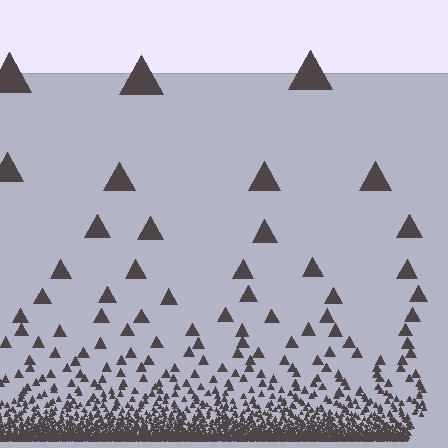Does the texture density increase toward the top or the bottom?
Density increases toward the bottom.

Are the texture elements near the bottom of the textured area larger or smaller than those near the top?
Smaller. The gradient is inverted — elements near the bottom are smaller and denser.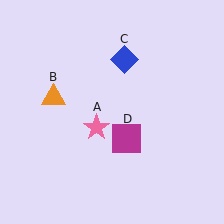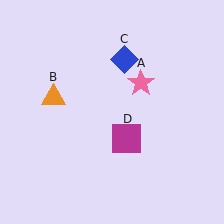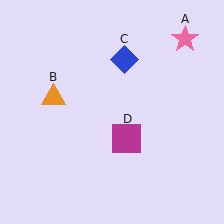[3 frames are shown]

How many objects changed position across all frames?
1 object changed position: pink star (object A).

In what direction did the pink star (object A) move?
The pink star (object A) moved up and to the right.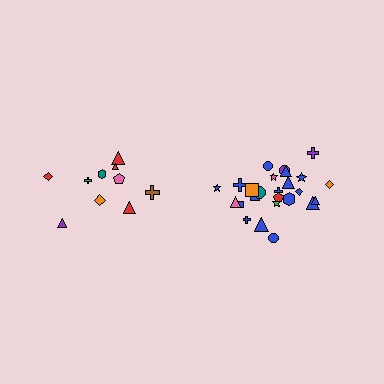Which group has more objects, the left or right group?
The right group.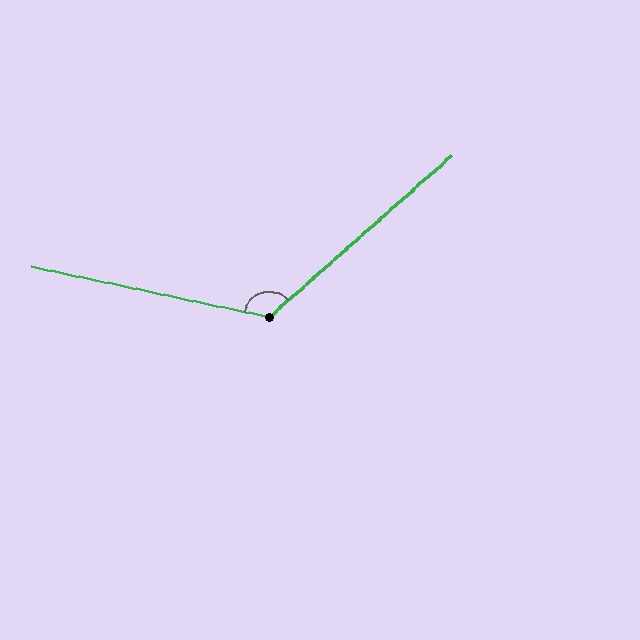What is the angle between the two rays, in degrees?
Approximately 126 degrees.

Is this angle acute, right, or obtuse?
It is obtuse.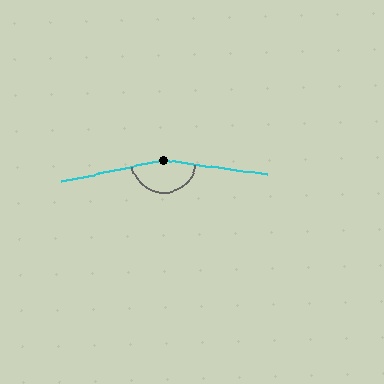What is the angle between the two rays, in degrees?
Approximately 160 degrees.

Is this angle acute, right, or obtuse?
It is obtuse.